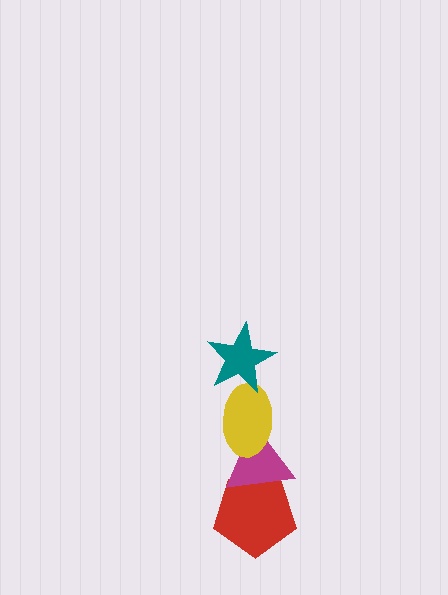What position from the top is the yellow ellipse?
The yellow ellipse is 2nd from the top.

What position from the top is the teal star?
The teal star is 1st from the top.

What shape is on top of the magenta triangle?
The yellow ellipse is on top of the magenta triangle.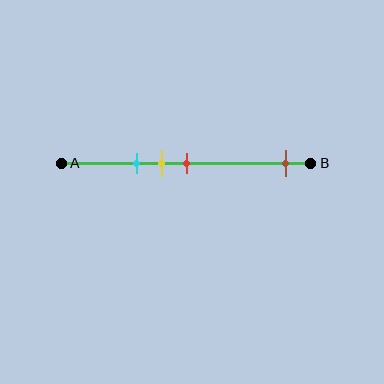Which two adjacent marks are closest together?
The yellow and red marks are the closest adjacent pair.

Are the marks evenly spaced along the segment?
No, the marks are not evenly spaced.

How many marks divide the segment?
There are 4 marks dividing the segment.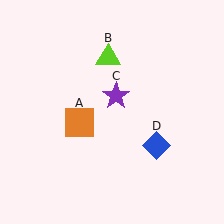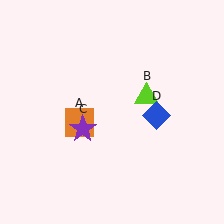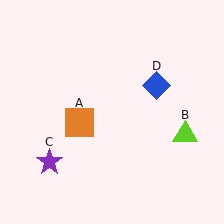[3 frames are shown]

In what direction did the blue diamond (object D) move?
The blue diamond (object D) moved up.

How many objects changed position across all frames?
3 objects changed position: lime triangle (object B), purple star (object C), blue diamond (object D).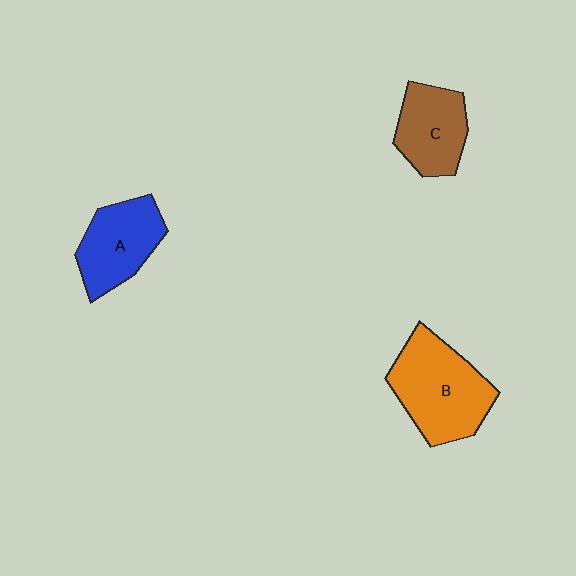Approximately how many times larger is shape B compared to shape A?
Approximately 1.3 times.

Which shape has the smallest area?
Shape C (brown).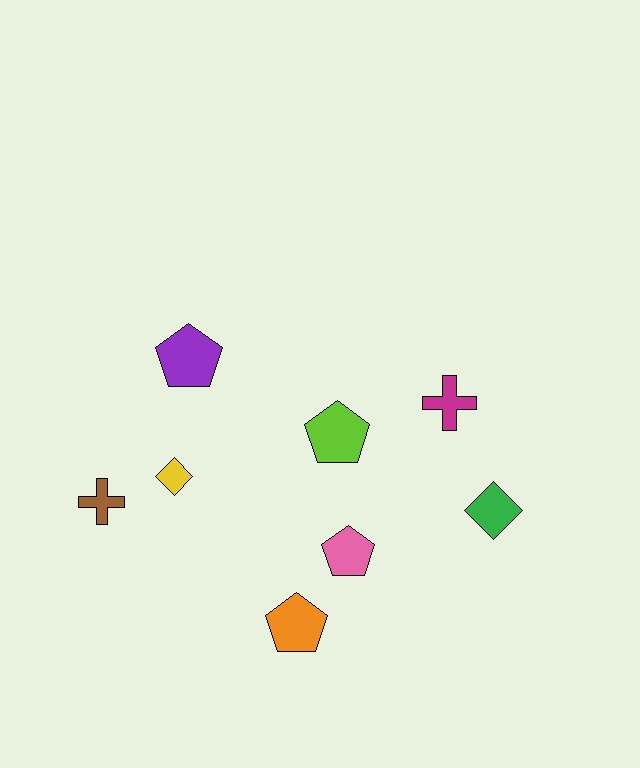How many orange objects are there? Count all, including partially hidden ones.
There is 1 orange object.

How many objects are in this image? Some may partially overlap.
There are 8 objects.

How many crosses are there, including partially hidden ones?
There are 2 crosses.